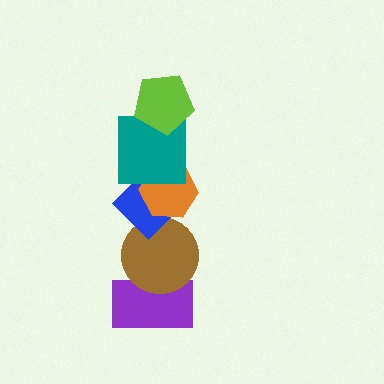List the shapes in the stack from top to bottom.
From top to bottom: the lime pentagon, the teal square, the orange hexagon, the blue diamond, the brown circle, the purple rectangle.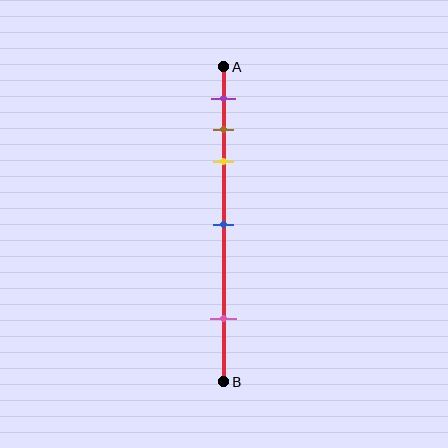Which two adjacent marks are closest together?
The brown and yellow marks are the closest adjacent pair.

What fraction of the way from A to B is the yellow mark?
The yellow mark is approximately 30% (0.3) of the way from A to B.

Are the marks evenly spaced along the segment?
No, the marks are not evenly spaced.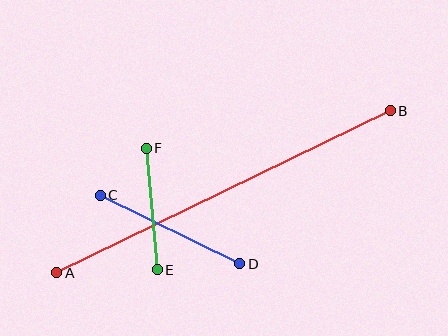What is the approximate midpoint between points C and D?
The midpoint is at approximately (170, 229) pixels.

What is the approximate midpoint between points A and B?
The midpoint is at approximately (223, 192) pixels.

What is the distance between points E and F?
The distance is approximately 122 pixels.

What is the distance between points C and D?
The distance is approximately 156 pixels.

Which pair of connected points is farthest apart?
Points A and B are farthest apart.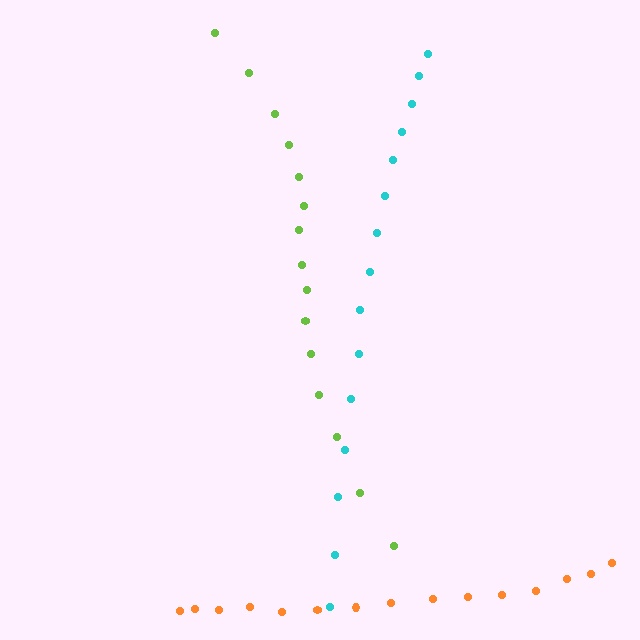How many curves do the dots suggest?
There are 3 distinct paths.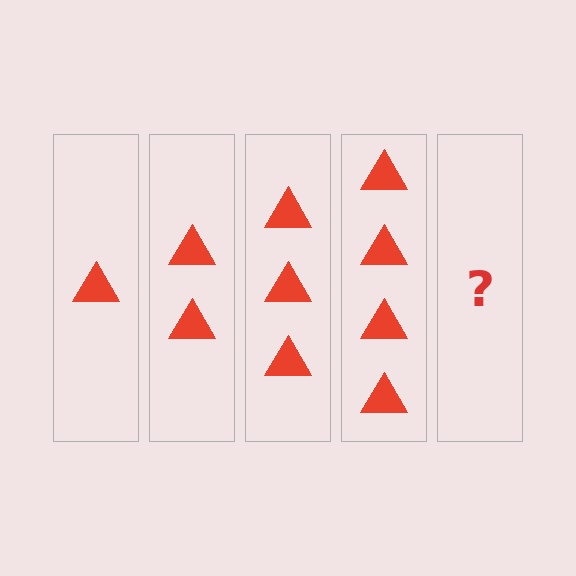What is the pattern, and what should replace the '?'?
The pattern is that each step adds one more triangle. The '?' should be 5 triangles.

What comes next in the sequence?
The next element should be 5 triangles.